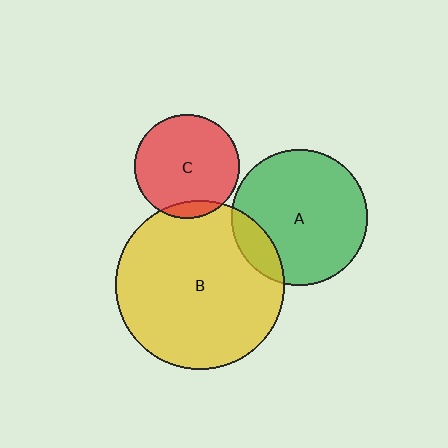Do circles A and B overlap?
Yes.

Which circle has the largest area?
Circle B (yellow).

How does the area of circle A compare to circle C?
Approximately 1.7 times.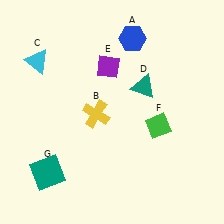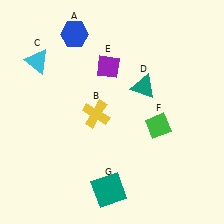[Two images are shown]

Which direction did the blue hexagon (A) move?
The blue hexagon (A) moved left.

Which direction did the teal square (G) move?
The teal square (G) moved right.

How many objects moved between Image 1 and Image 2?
2 objects moved between the two images.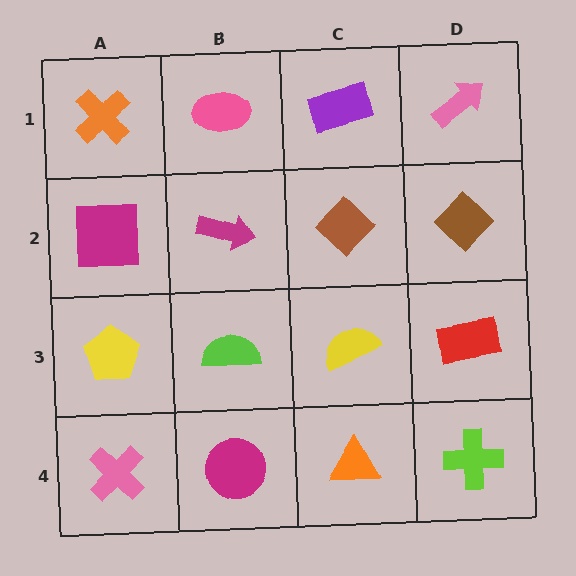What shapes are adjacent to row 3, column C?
A brown diamond (row 2, column C), an orange triangle (row 4, column C), a lime semicircle (row 3, column B), a red rectangle (row 3, column D).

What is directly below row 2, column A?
A yellow pentagon.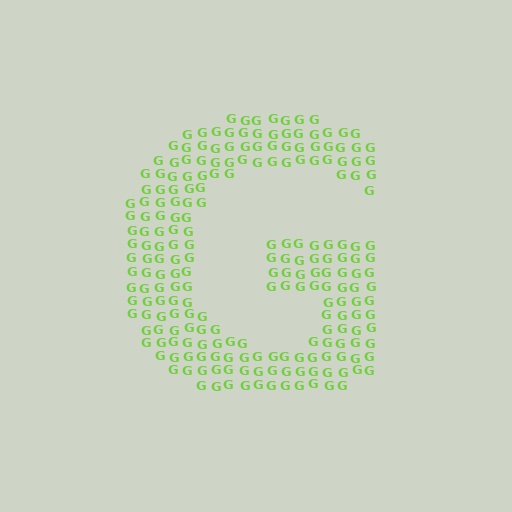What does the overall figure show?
The overall figure shows the letter G.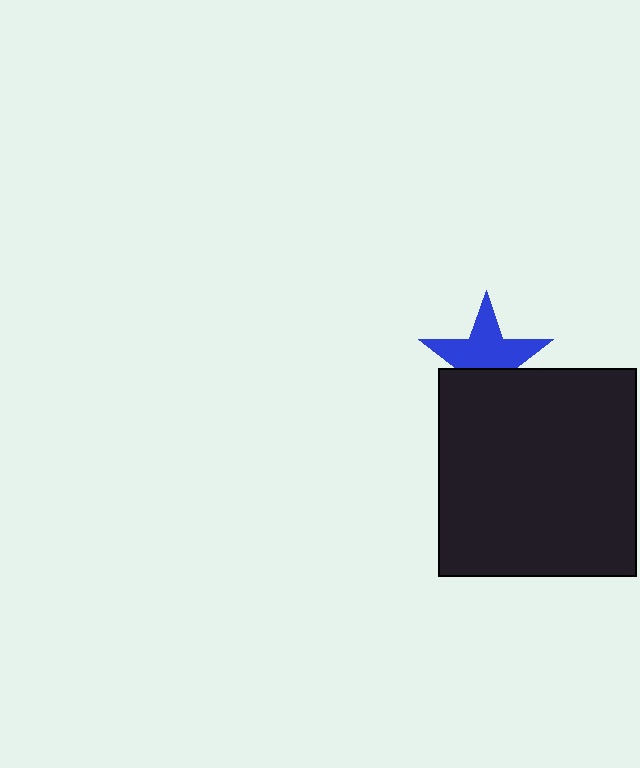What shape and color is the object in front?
The object in front is a black rectangle.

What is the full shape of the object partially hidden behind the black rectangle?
The partially hidden object is a blue star.